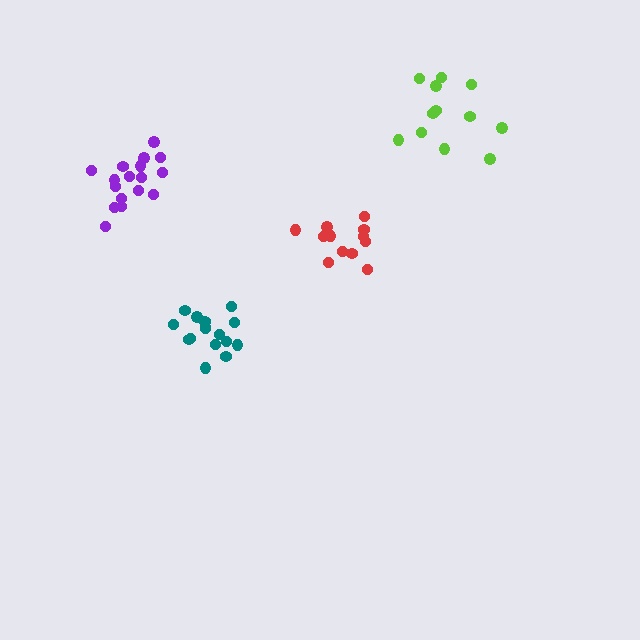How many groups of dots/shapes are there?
There are 4 groups.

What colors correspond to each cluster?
The clusters are colored: lime, teal, purple, red.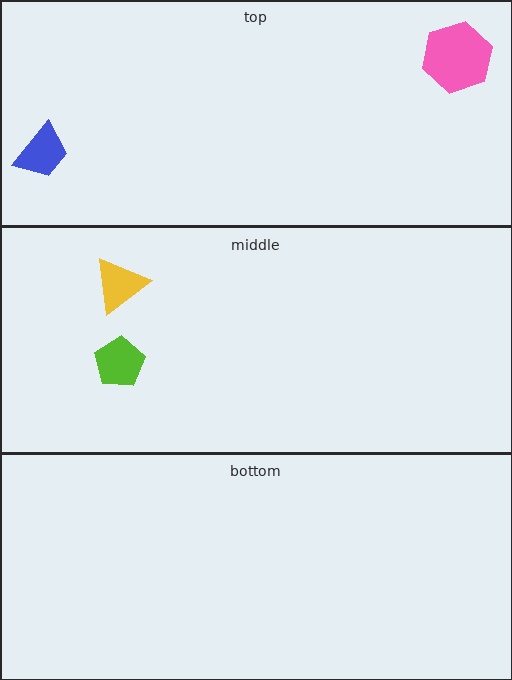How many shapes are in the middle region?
2.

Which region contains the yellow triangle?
The middle region.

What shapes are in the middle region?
The lime pentagon, the yellow triangle.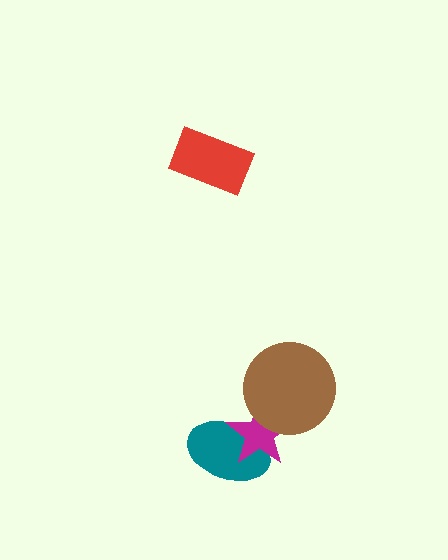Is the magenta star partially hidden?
Yes, it is partially covered by another shape.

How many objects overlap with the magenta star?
2 objects overlap with the magenta star.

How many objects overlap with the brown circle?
1 object overlaps with the brown circle.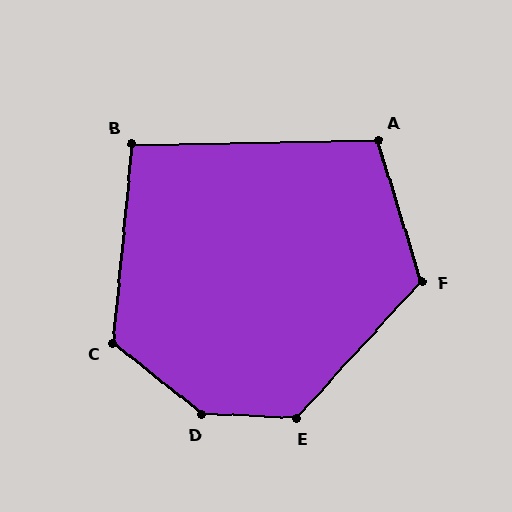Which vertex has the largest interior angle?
D, at approximately 144 degrees.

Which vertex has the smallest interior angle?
B, at approximately 96 degrees.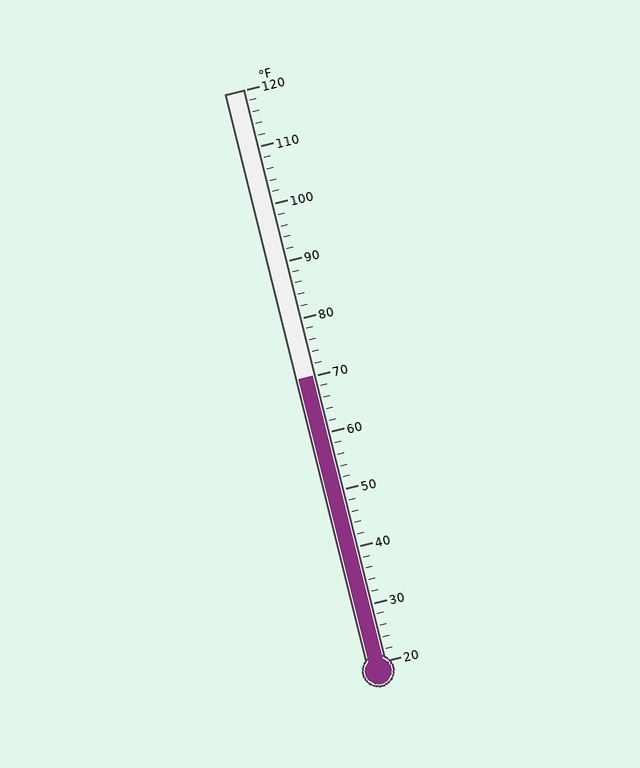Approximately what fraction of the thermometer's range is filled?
The thermometer is filled to approximately 50% of its range.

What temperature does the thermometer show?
The thermometer shows approximately 70°F.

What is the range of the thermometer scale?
The thermometer scale ranges from 20°F to 120°F.